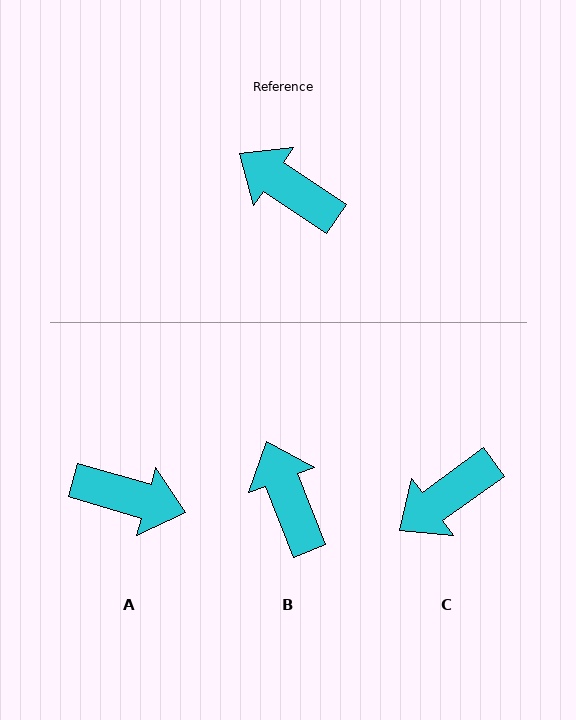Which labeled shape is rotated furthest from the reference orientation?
A, about 162 degrees away.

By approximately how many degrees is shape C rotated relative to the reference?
Approximately 70 degrees counter-clockwise.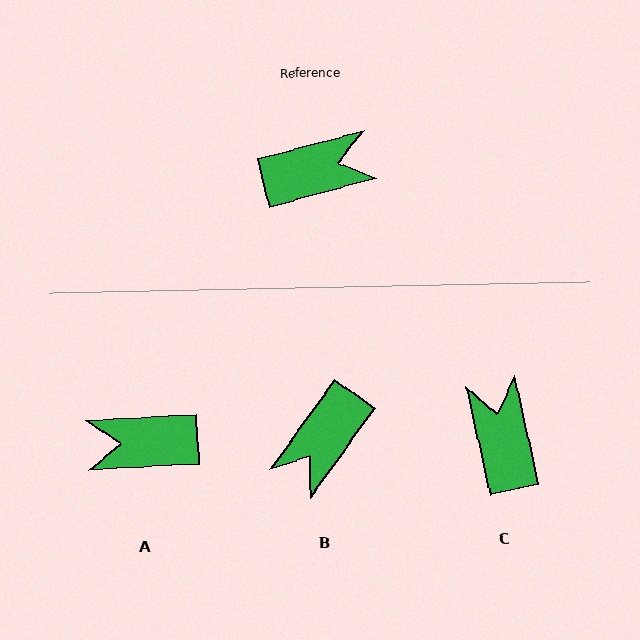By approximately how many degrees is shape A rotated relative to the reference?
Approximately 168 degrees counter-clockwise.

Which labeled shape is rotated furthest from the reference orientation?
A, about 168 degrees away.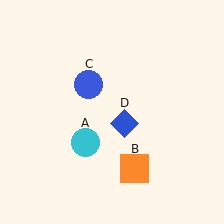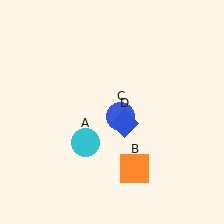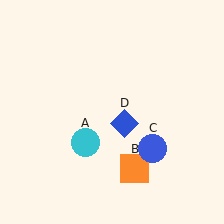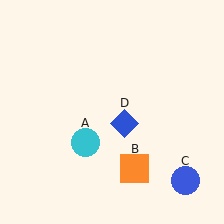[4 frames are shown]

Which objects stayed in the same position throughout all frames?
Cyan circle (object A) and orange square (object B) and blue diamond (object D) remained stationary.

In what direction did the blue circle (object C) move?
The blue circle (object C) moved down and to the right.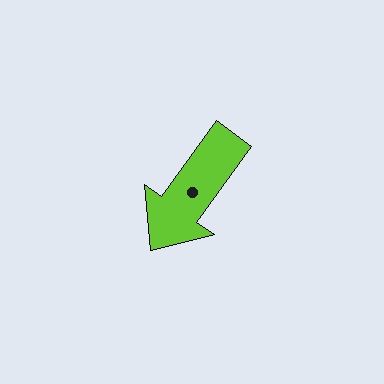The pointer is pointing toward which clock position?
Roughly 7 o'clock.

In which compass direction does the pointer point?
Southwest.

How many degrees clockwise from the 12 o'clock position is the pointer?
Approximately 216 degrees.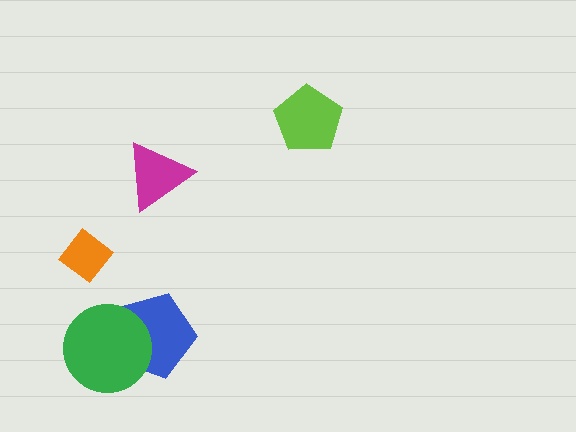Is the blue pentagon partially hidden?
Yes, it is partially covered by another shape.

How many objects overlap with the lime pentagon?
0 objects overlap with the lime pentagon.